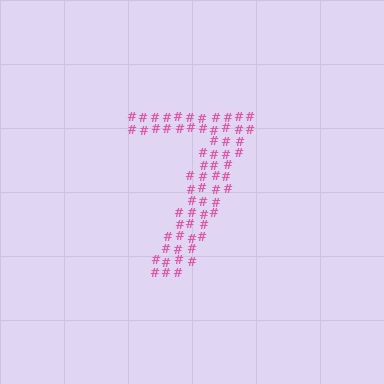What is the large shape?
The large shape is the digit 7.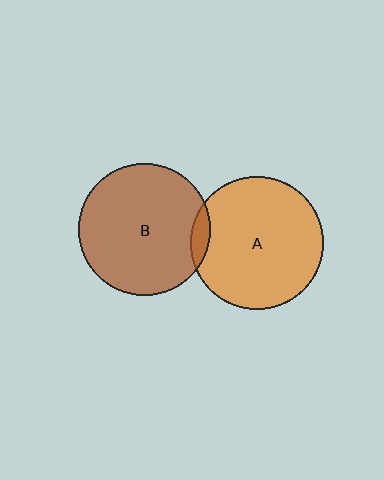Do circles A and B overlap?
Yes.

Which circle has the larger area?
Circle A (orange).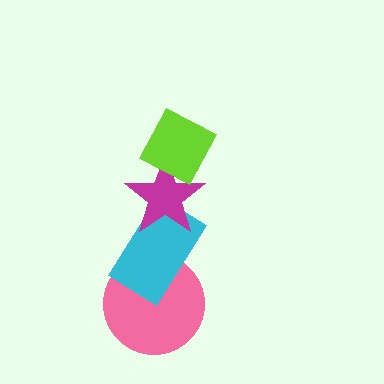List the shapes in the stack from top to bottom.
From top to bottom: the lime diamond, the magenta star, the cyan rectangle, the pink circle.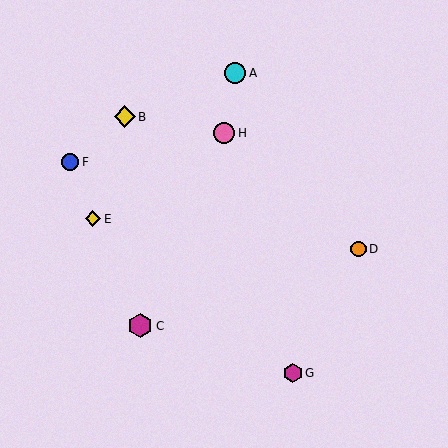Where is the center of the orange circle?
The center of the orange circle is at (358, 249).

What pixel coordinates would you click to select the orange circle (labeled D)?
Click at (358, 249) to select the orange circle D.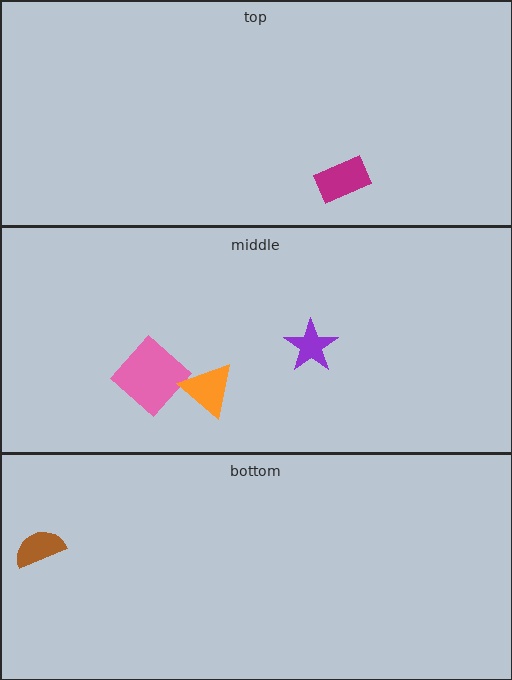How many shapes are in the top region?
1.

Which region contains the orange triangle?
The middle region.